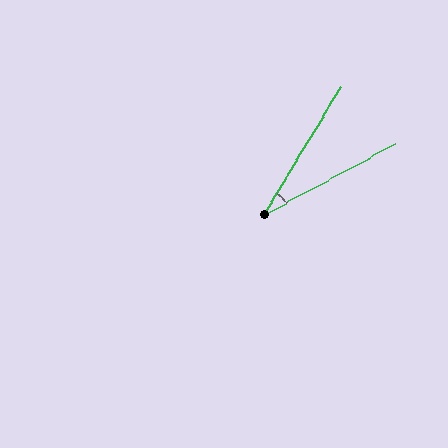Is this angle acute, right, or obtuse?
It is acute.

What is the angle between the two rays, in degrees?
Approximately 30 degrees.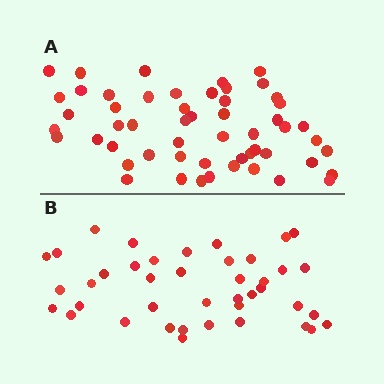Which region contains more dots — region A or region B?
Region A (the top region) has more dots.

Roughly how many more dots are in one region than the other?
Region A has approximately 15 more dots than region B.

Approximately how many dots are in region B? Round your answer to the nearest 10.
About 40 dots. (The exact count is 41, which rounds to 40.)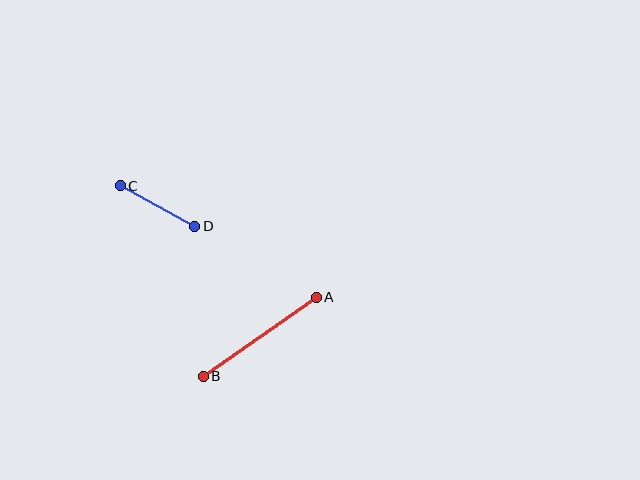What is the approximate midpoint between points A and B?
The midpoint is at approximately (260, 337) pixels.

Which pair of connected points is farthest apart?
Points A and B are farthest apart.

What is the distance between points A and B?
The distance is approximately 138 pixels.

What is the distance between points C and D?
The distance is approximately 85 pixels.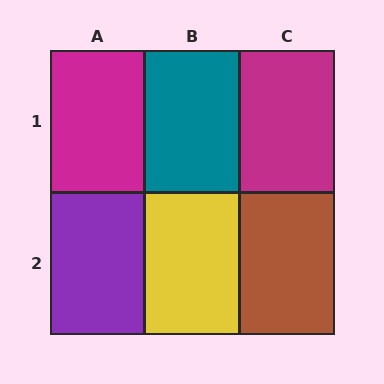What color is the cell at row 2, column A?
Purple.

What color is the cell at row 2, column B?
Yellow.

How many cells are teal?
1 cell is teal.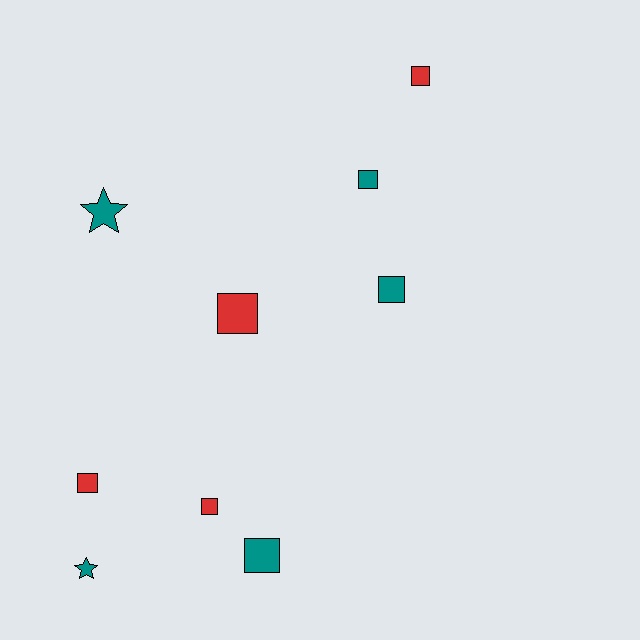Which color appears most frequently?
Teal, with 5 objects.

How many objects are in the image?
There are 9 objects.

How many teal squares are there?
There are 3 teal squares.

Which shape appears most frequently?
Square, with 7 objects.